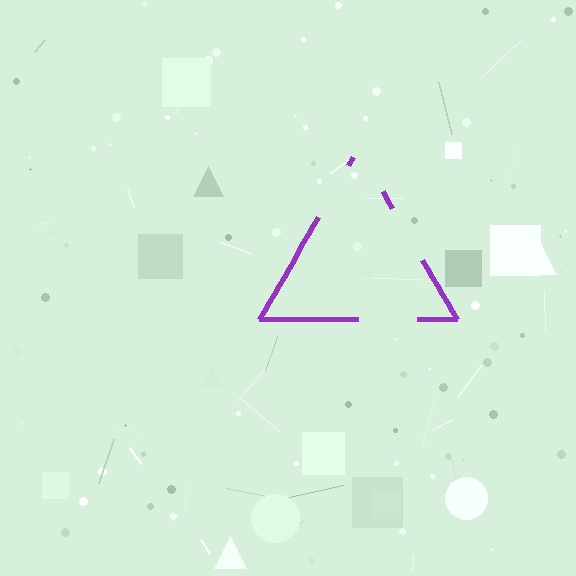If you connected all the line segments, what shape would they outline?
They would outline a triangle.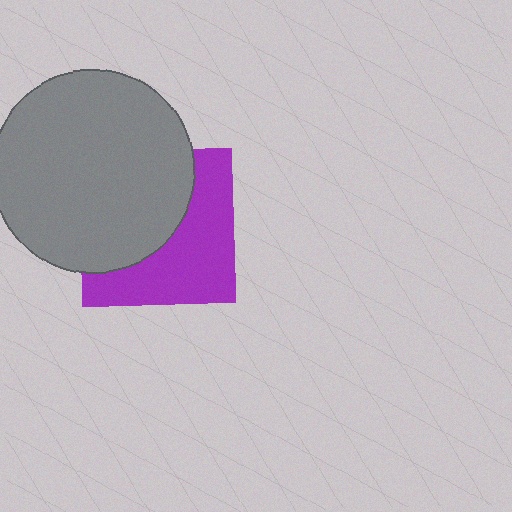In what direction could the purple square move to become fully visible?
The purple square could move toward the lower-right. That would shift it out from behind the gray circle entirely.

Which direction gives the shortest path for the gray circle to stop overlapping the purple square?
Moving toward the upper-left gives the shortest separation.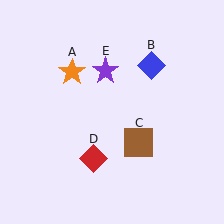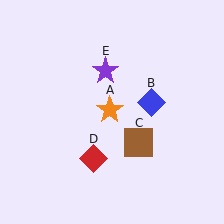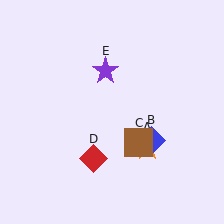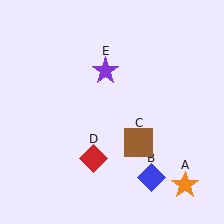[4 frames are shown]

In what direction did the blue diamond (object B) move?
The blue diamond (object B) moved down.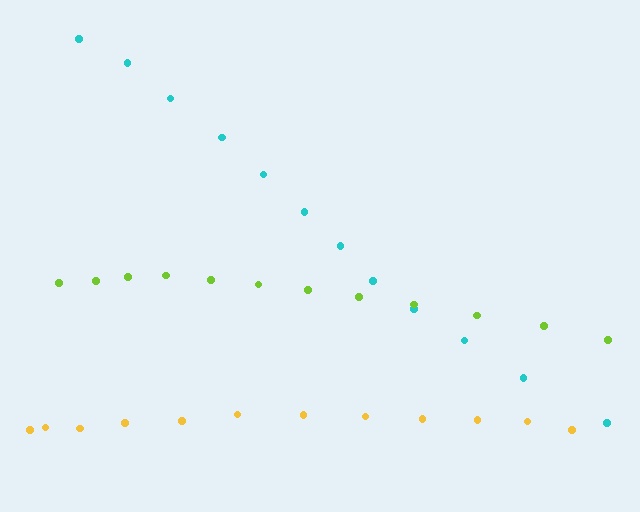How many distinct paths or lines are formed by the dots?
There are 3 distinct paths.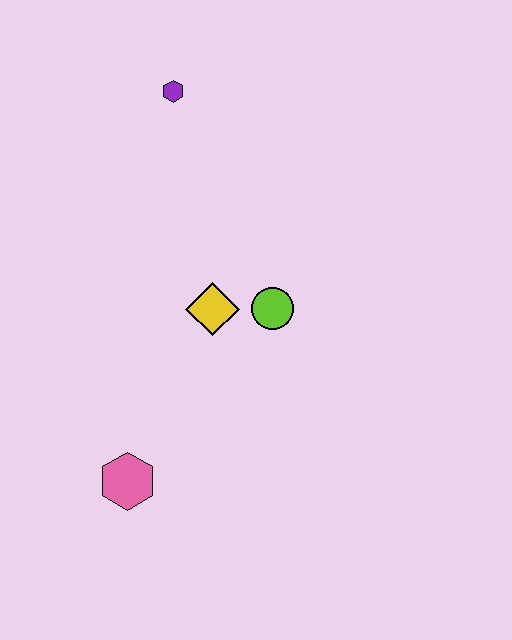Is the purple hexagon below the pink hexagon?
No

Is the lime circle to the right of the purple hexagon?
Yes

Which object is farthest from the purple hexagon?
The pink hexagon is farthest from the purple hexagon.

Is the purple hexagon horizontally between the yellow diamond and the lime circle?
No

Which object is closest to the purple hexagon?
The yellow diamond is closest to the purple hexagon.